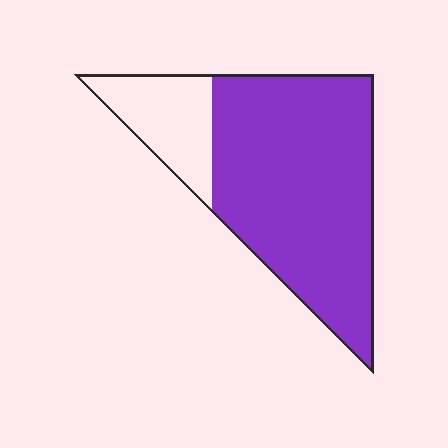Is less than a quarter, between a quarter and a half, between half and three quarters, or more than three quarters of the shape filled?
More than three quarters.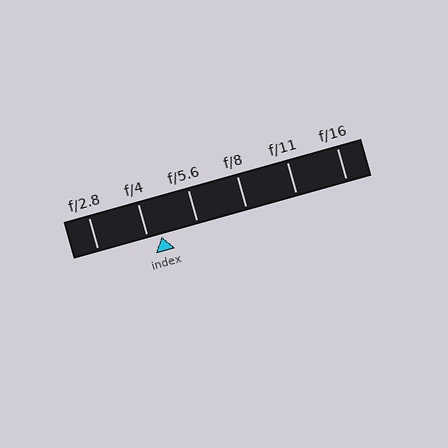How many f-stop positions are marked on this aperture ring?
There are 6 f-stop positions marked.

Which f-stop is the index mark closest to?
The index mark is closest to f/4.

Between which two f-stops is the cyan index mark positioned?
The index mark is between f/4 and f/5.6.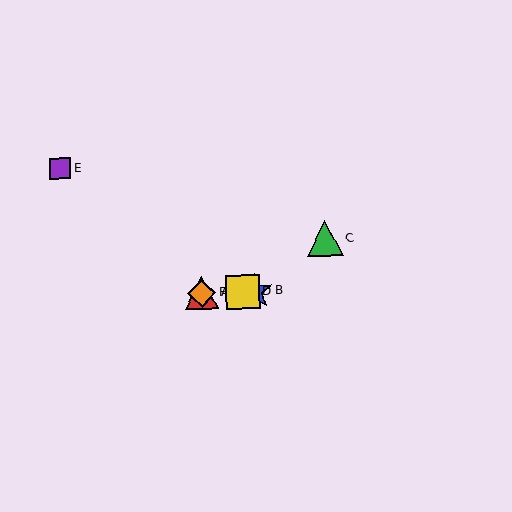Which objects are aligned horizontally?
Objects A, B, D, F are aligned horizontally.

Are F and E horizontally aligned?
No, F is at y≈293 and E is at y≈169.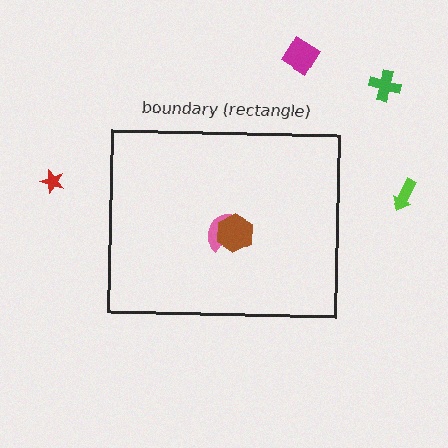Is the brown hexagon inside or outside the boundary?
Inside.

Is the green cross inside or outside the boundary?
Outside.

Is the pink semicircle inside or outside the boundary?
Inside.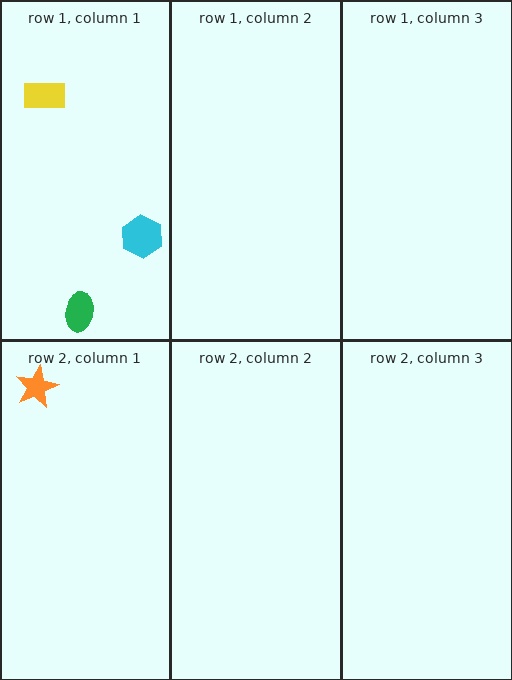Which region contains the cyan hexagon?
The row 1, column 1 region.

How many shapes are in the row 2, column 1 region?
1.